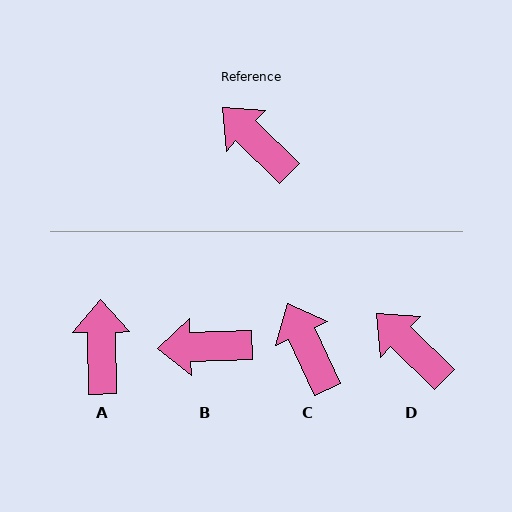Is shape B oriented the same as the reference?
No, it is off by about 46 degrees.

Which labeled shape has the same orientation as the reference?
D.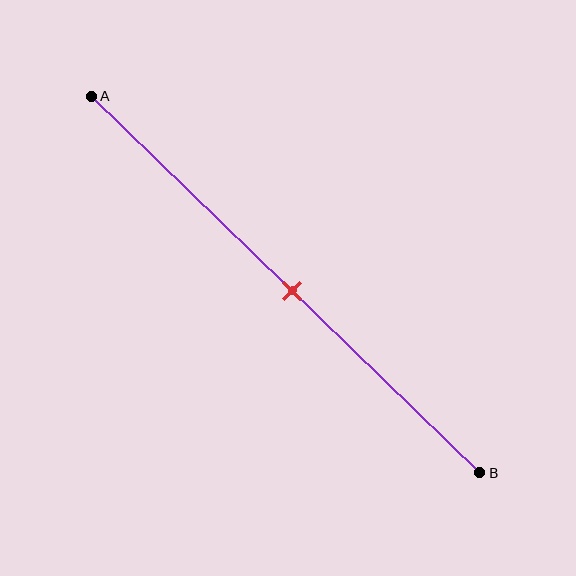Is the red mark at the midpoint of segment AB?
Yes, the mark is approximately at the midpoint.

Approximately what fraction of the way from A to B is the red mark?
The red mark is approximately 50% of the way from A to B.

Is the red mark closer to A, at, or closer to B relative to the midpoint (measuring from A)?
The red mark is approximately at the midpoint of segment AB.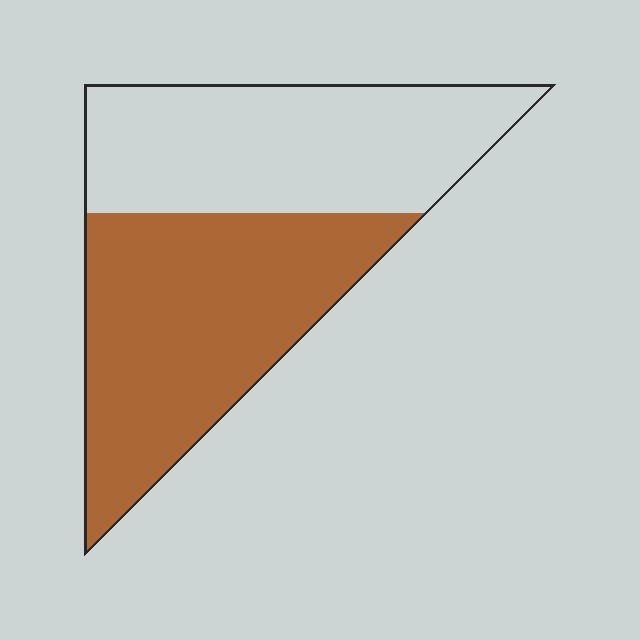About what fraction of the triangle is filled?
About one half (1/2).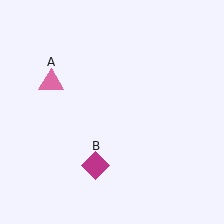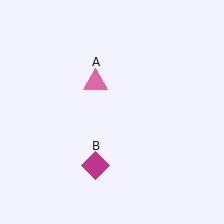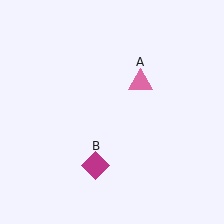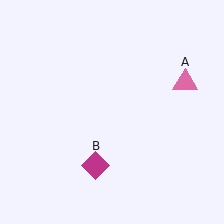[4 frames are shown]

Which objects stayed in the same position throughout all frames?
Magenta diamond (object B) remained stationary.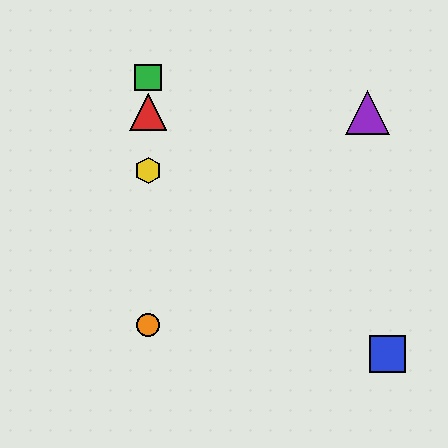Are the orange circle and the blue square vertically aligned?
No, the orange circle is at x≈148 and the blue square is at x≈387.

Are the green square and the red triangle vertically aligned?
Yes, both are at x≈148.